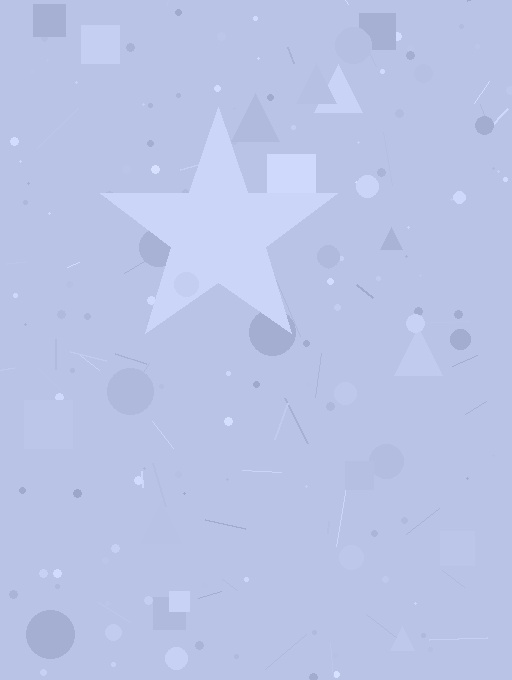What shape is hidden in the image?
A star is hidden in the image.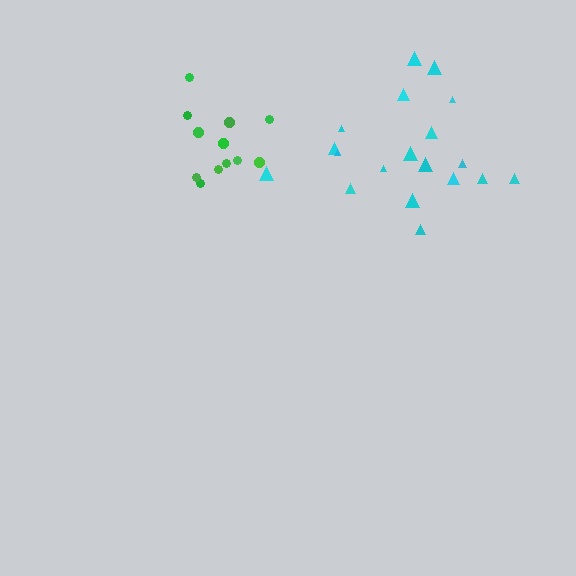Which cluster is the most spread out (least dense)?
Cyan.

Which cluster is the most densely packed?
Green.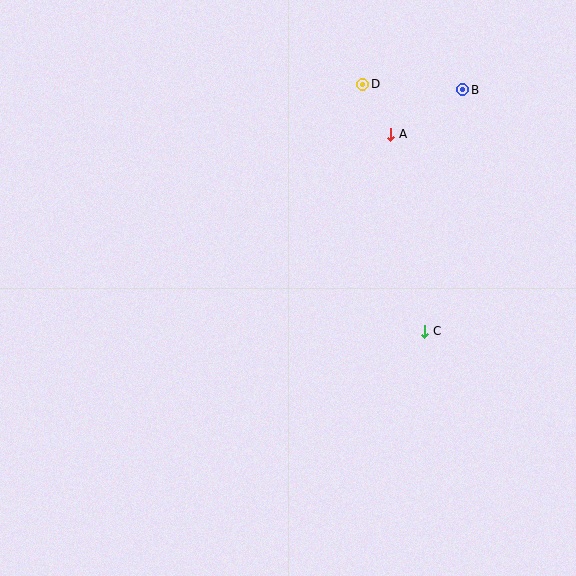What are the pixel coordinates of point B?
Point B is at (463, 90).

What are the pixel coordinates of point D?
Point D is at (363, 84).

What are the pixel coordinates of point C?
Point C is at (425, 331).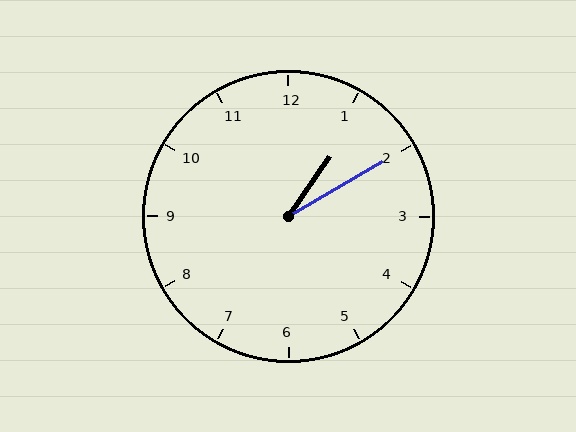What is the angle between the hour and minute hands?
Approximately 25 degrees.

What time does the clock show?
1:10.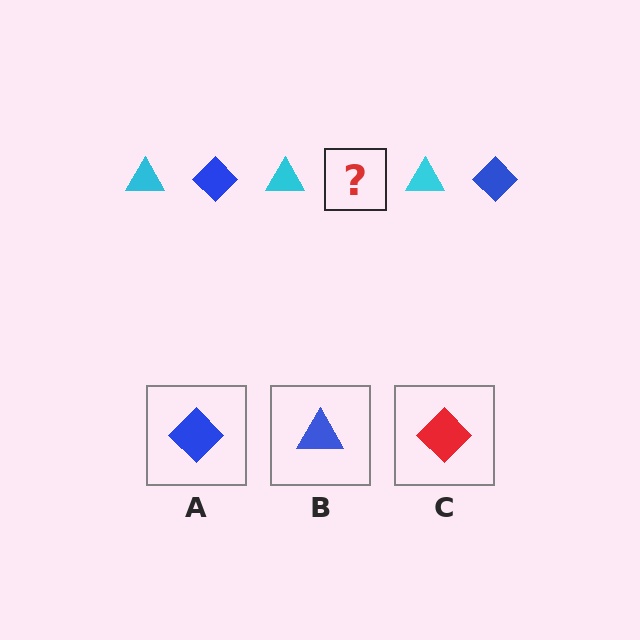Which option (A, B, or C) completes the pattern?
A.